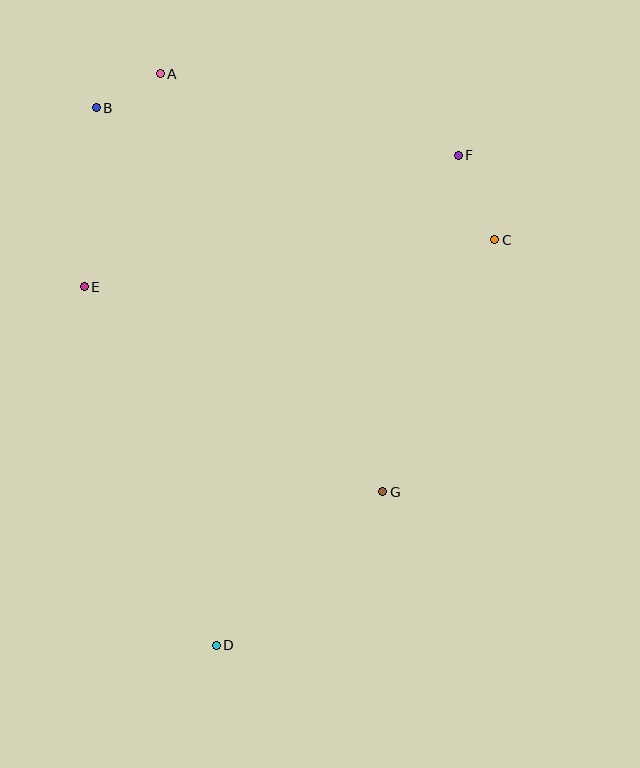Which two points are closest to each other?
Points A and B are closest to each other.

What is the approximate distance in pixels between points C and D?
The distance between C and D is approximately 492 pixels.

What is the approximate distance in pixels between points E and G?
The distance between E and G is approximately 362 pixels.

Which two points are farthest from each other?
Points A and D are farthest from each other.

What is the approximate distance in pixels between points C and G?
The distance between C and G is approximately 276 pixels.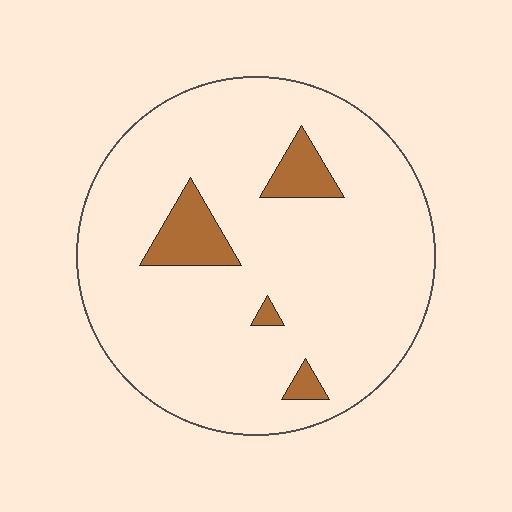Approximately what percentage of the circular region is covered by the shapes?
Approximately 10%.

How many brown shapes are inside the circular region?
4.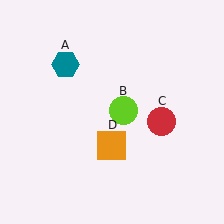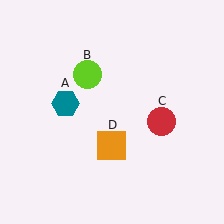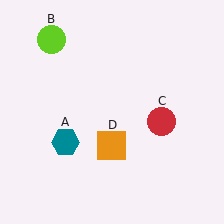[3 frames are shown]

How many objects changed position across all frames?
2 objects changed position: teal hexagon (object A), lime circle (object B).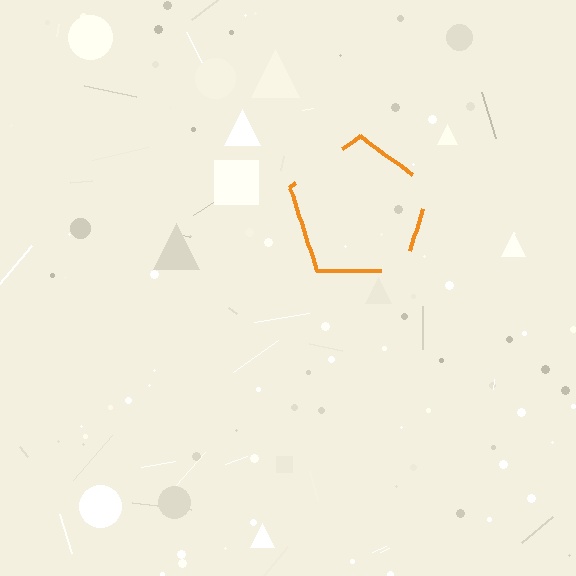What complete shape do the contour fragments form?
The contour fragments form a pentagon.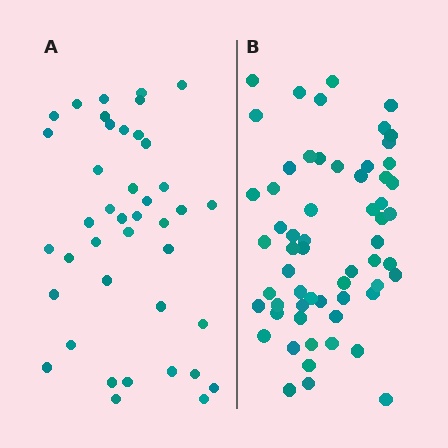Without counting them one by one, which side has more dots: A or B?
Region B (the right region) has more dots.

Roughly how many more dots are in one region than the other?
Region B has approximately 20 more dots than region A.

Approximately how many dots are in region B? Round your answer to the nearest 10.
About 60 dots.